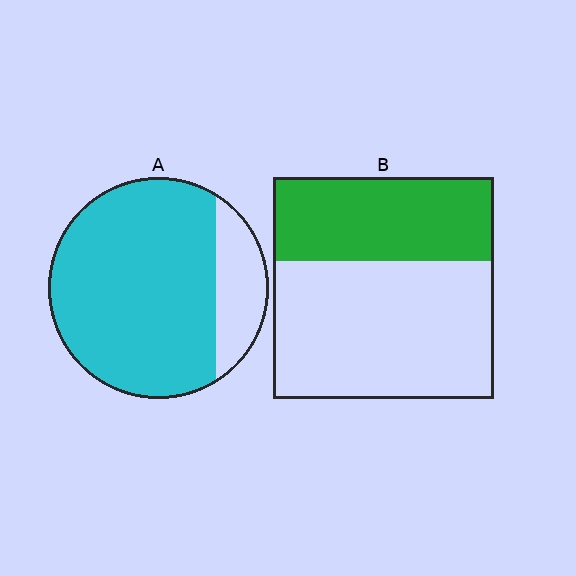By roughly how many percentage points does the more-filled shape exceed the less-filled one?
By roughly 45 percentage points (A over B).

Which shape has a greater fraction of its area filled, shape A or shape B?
Shape A.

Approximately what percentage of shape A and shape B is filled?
A is approximately 80% and B is approximately 40%.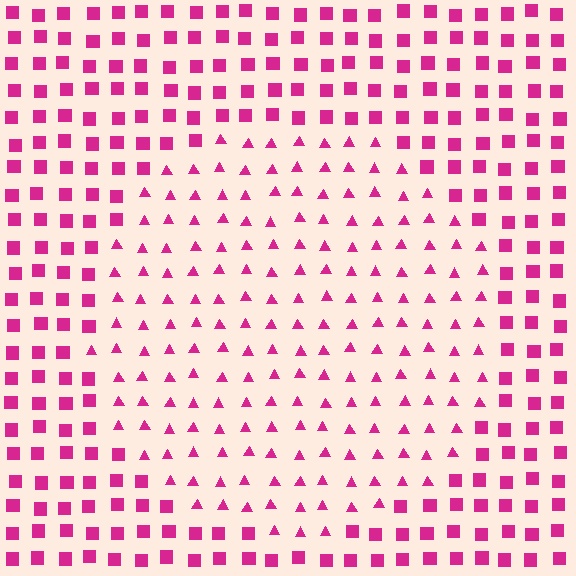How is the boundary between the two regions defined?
The boundary is defined by a change in element shape: triangles inside vs. squares outside. All elements share the same color and spacing.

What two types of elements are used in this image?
The image uses triangles inside the circle region and squares outside it.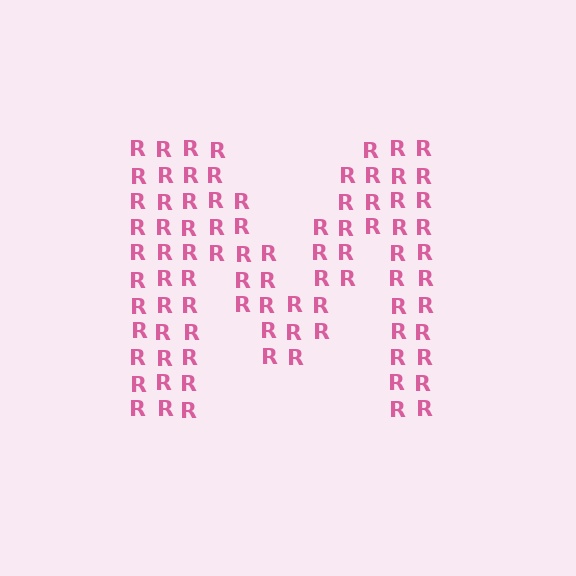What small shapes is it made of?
It is made of small letter R's.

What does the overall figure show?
The overall figure shows the letter M.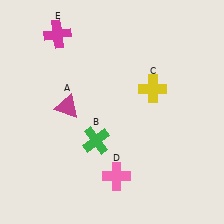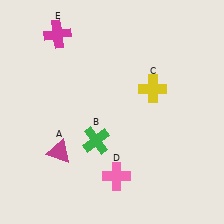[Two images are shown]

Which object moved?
The magenta triangle (A) moved down.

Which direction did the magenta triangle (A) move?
The magenta triangle (A) moved down.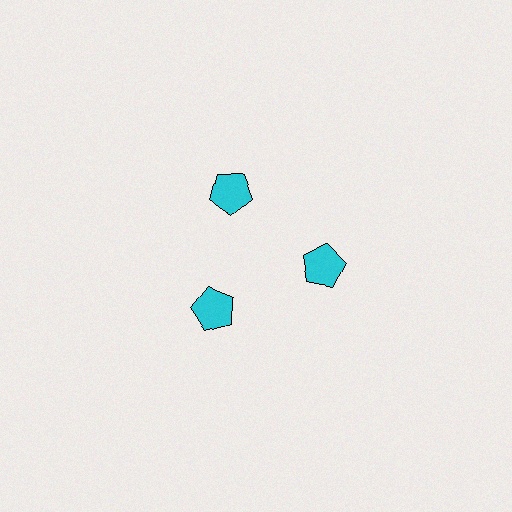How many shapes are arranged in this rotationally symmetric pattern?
There are 3 shapes, arranged in 3 groups of 1.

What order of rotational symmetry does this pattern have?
This pattern has 3-fold rotational symmetry.